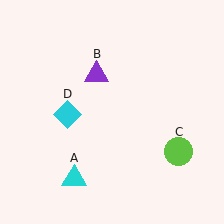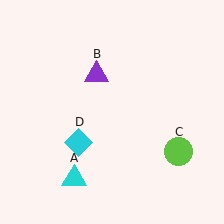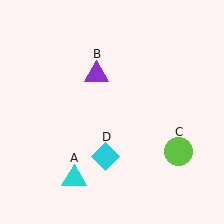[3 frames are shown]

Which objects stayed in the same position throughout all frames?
Cyan triangle (object A) and purple triangle (object B) and lime circle (object C) remained stationary.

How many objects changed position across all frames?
1 object changed position: cyan diamond (object D).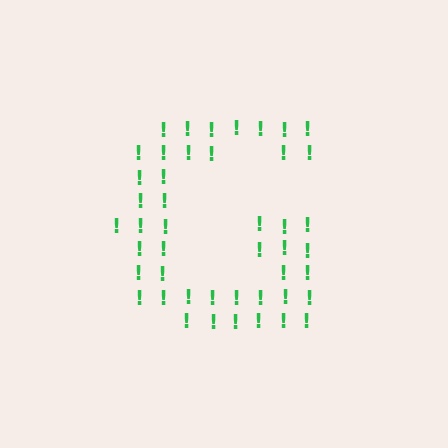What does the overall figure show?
The overall figure shows the letter G.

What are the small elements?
The small elements are exclamation marks.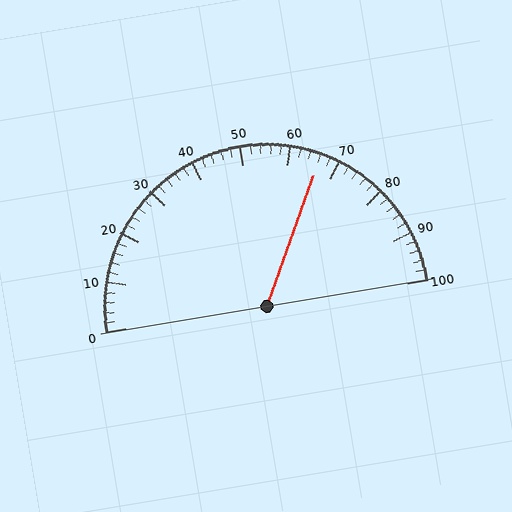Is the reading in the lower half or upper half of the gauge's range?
The reading is in the upper half of the range (0 to 100).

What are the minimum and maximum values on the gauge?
The gauge ranges from 0 to 100.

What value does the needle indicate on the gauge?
The needle indicates approximately 66.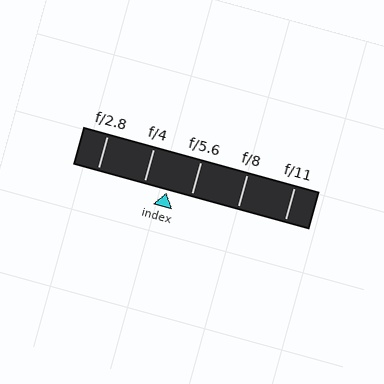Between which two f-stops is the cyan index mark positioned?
The index mark is between f/4 and f/5.6.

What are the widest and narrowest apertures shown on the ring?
The widest aperture shown is f/2.8 and the narrowest is f/11.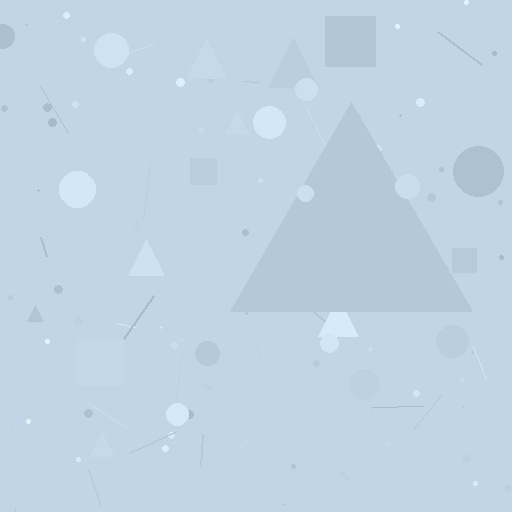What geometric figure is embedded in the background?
A triangle is embedded in the background.